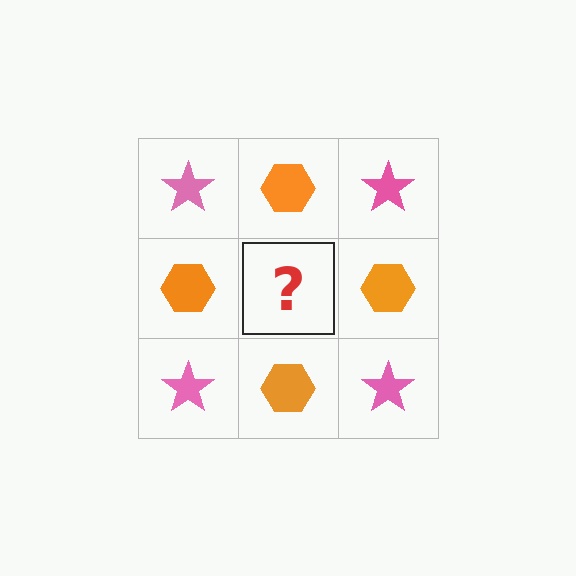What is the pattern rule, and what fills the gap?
The rule is that it alternates pink star and orange hexagon in a checkerboard pattern. The gap should be filled with a pink star.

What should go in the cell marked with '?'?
The missing cell should contain a pink star.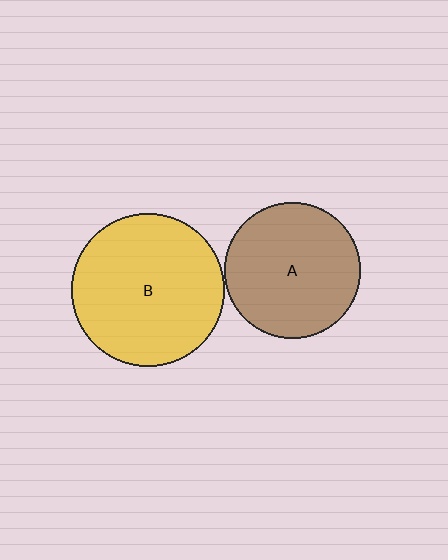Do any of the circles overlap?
No, none of the circles overlap.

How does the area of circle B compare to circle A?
Approximately 1.3 times.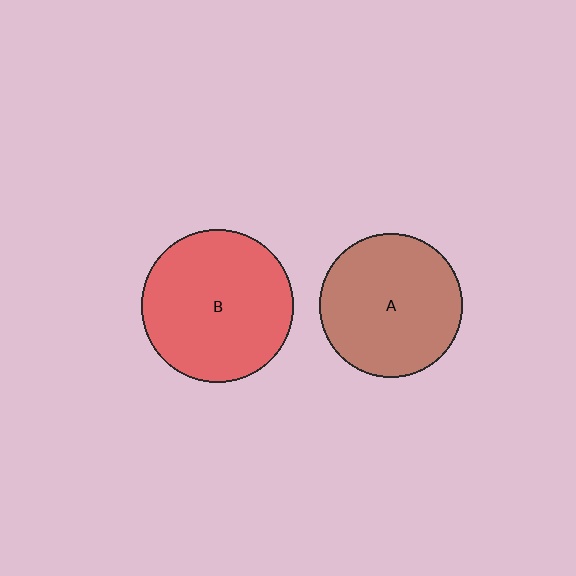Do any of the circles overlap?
No, none of the circles overlap.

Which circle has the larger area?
Circle B (red).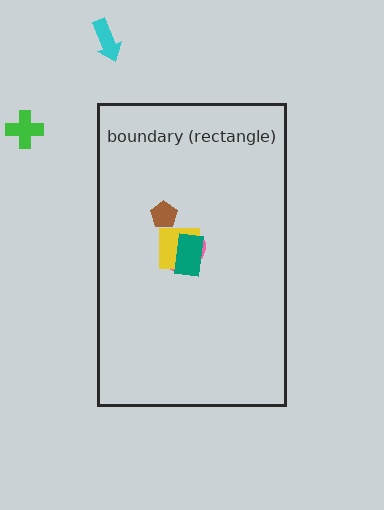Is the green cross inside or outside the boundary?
Outside.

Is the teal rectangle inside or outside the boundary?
Inside.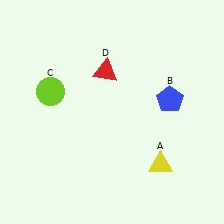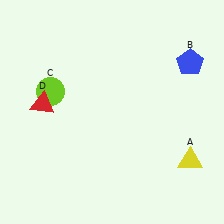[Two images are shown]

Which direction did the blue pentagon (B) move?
The blue pentagon (B) moved up.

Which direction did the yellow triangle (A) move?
The yellow triangle (A) moved right.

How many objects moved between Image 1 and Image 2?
3 objects moved between the two images.